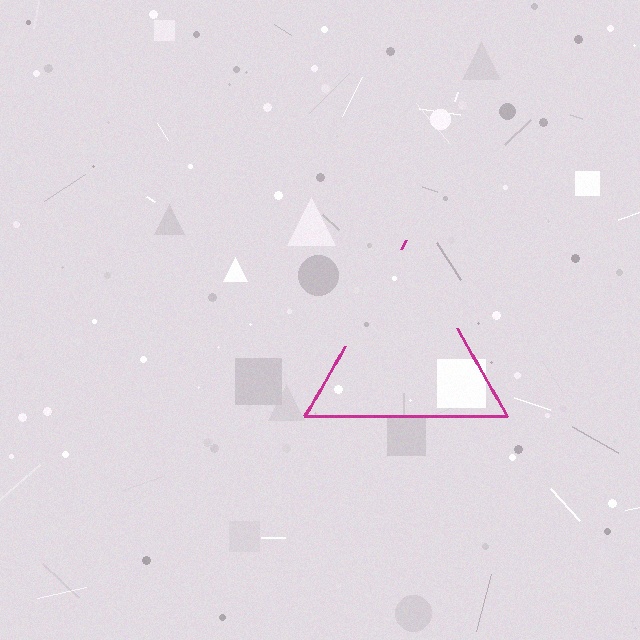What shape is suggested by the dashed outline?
The dashed outline suggests a triangle.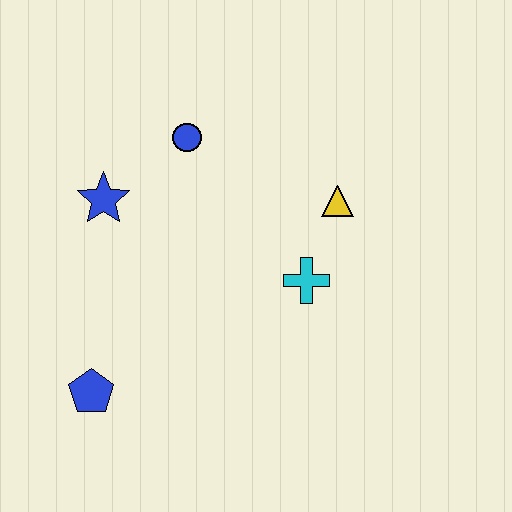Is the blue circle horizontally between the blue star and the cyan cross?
Yes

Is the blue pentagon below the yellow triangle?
Yes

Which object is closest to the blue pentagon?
The blue star is closest to the blue pentagon.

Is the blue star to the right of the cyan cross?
No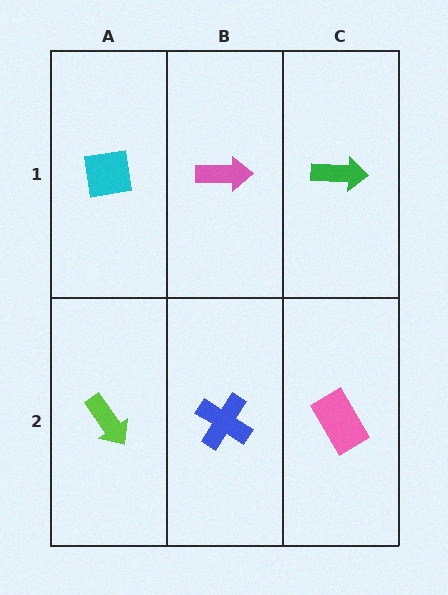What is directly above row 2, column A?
A cyan square.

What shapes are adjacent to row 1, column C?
A pink rectangle (row 2, column C), a pink arrow (row 1, column B).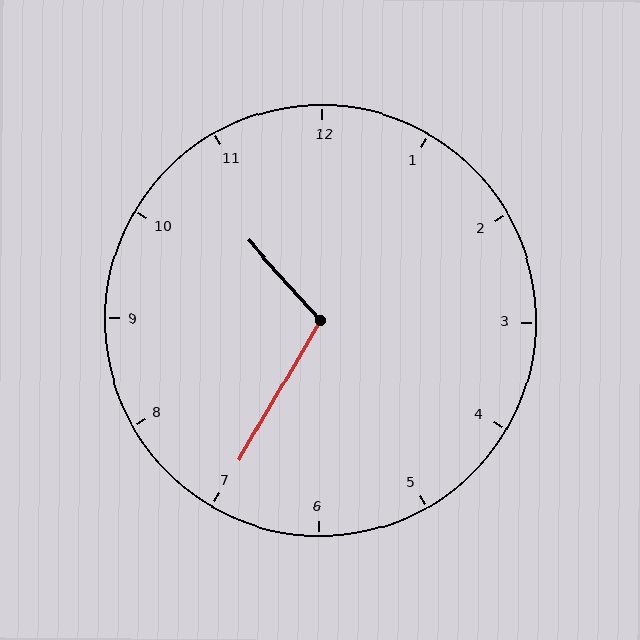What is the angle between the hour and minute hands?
Approximately 108 degrees.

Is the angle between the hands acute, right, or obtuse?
It is obtuse.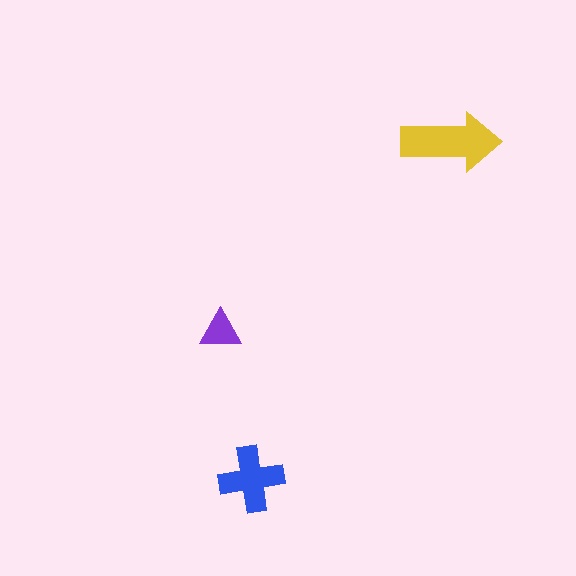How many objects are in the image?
There are 3 objects in the image.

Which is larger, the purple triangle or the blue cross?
The blue cross.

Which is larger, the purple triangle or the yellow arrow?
The yellow arrow.